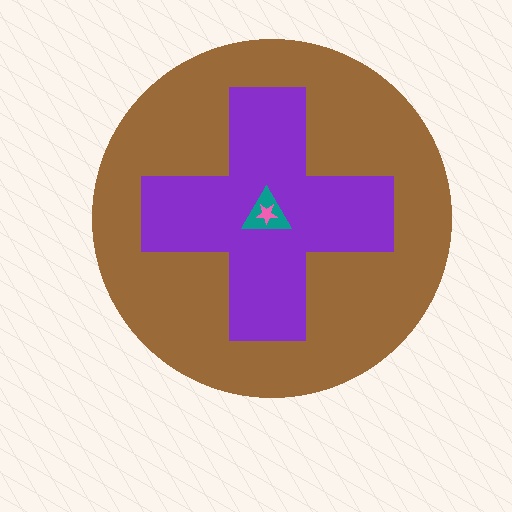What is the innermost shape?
The pink star.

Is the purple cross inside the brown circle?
Yes.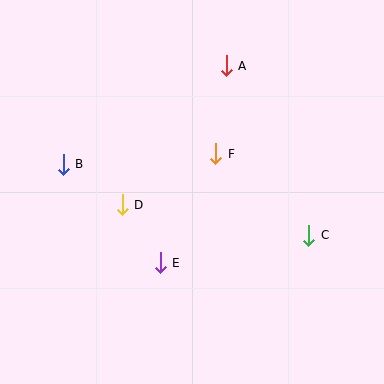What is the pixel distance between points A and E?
The distance between A and E is 208 pixels.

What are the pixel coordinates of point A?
Point A is at (226, 66).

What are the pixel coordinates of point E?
Point E is at (160, 263).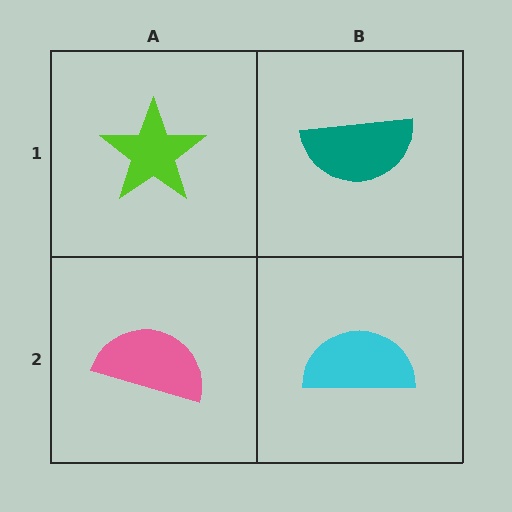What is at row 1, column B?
A teal semicircle.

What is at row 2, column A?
A pink semicircle.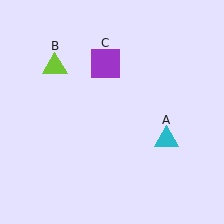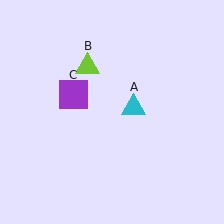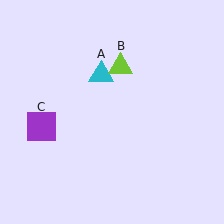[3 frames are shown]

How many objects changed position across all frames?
3 objects changed position: cyan triangle (object A), lime triangle (object B), purple square (object C).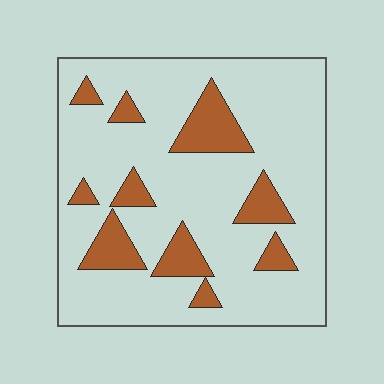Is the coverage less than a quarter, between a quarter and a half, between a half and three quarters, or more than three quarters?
Less than a quarter.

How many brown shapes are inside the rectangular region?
10.